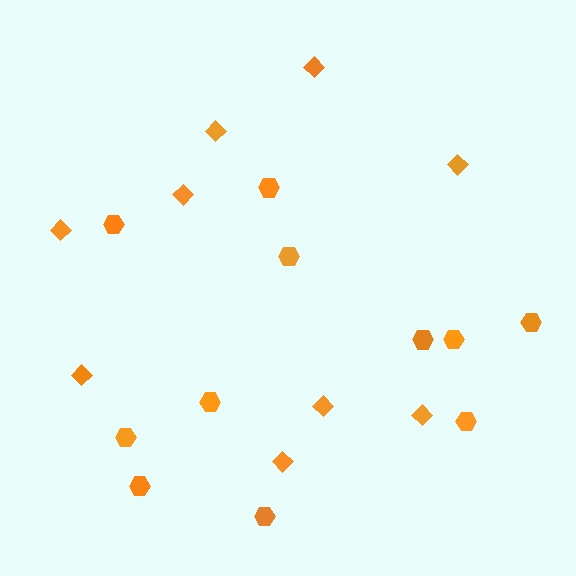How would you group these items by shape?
There are 2 groups: one group of hexagons (11) and one group of diamonds (9).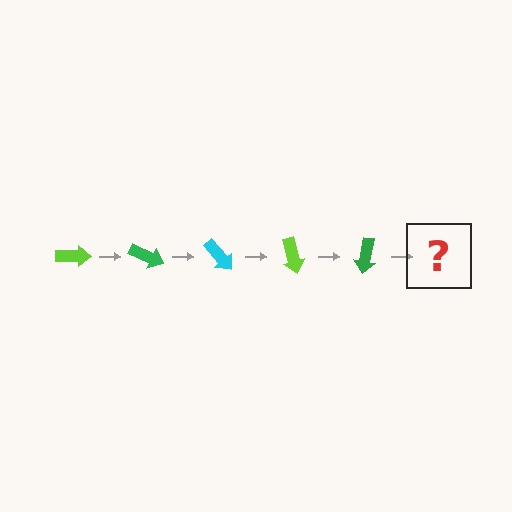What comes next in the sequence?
The next element should be a cyan arrow, rotated 125 degrees from the start.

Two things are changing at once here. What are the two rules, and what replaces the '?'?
The two rules are that it rotates 25 degrees each step and the color cycles through lime, green, and cyan. The '?' should be a cyan arrow, rotated 125 degrees from the start.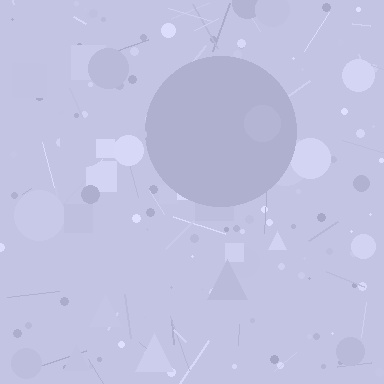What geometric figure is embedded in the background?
A circle is embedded in the background.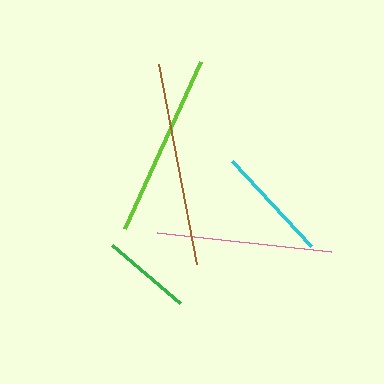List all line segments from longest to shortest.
From longest to shortest: brown, lime, pink, cyan, green.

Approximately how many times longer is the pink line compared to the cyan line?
The pink line is approximately 1.5 times the length of the cyan line.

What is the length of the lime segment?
The lime segment is approximately 183 pixels long.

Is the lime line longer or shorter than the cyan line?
The lime line is longer than the cyan line.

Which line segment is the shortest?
The green line is the shortest at approximately 89 pixels.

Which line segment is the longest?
The brown line is the longest at approximately 204 pixels.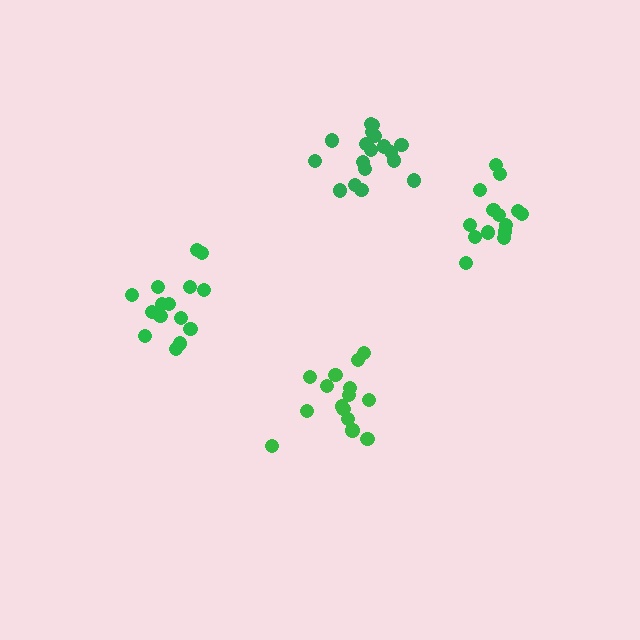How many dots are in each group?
Group 1: 15 dots, Group 2: 14 dots, Group 3: 15 dots, Group 4: 18 dots (62 total).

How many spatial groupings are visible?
There are 4 spatial groupings.